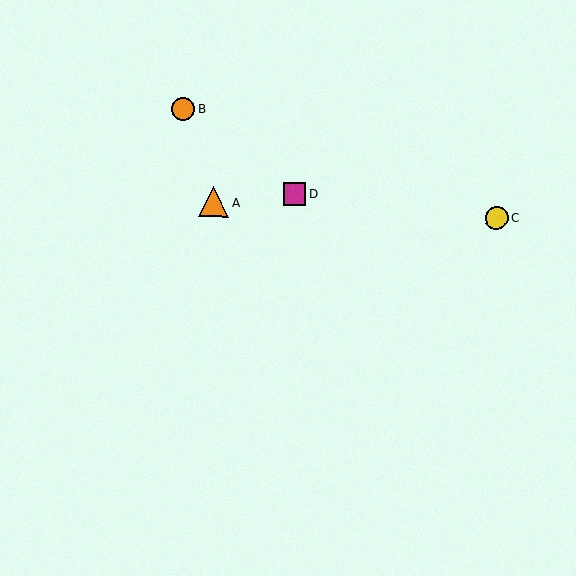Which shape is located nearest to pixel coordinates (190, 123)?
The orange circle (labeled B) at (184, 109) is nearest to that location.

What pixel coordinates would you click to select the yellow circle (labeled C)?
Click at (496, 218) to select the yellow circle C.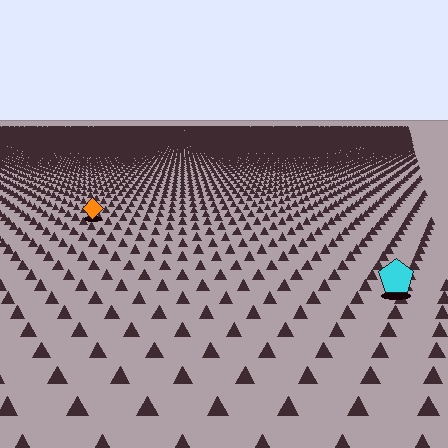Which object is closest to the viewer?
The cyan pentagon is closest. The texture marks near it are larger and more spread out.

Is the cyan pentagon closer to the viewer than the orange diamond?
Yes. The cyan pentagon is closer — you can tell from the texture gradient: the ground texture is coarser near it.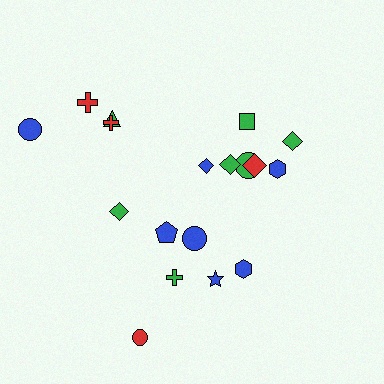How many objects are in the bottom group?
There are 7 objects.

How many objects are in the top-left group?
There are 4 objects.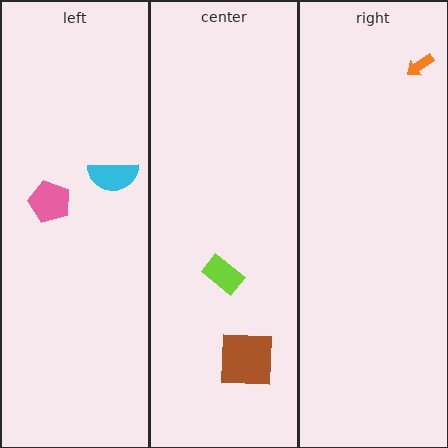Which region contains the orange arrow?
The right region.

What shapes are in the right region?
The orange arrow.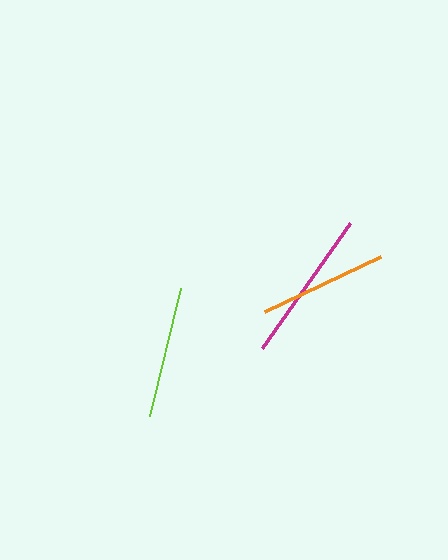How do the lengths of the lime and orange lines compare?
The lime and orange lines are approximately the same length.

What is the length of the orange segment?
The orange segment is approximately 128 pixels long.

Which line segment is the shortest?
The orange line is the shortest at approximately 128 pixels.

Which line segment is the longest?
The magenta line is the longest at approximately 153 pixels.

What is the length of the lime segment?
The lime segment is approximately 132 pixels long.